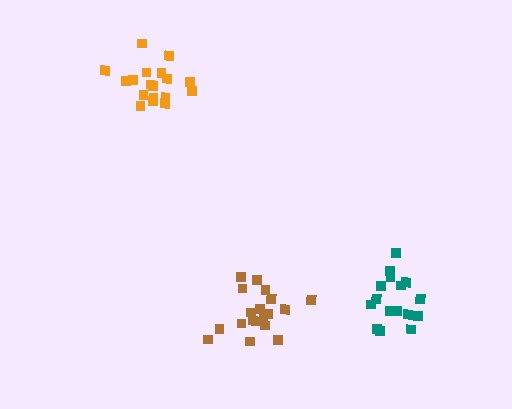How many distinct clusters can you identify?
There are 3 distinct clusters.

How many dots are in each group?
Group 1: 19 dots, Group 2: 18 dots, Group 3: 16 dots (53 total).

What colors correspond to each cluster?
The clusters are colored: brown, orange, teal.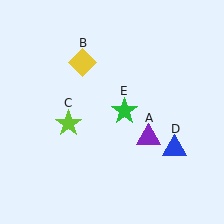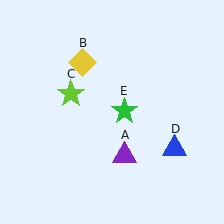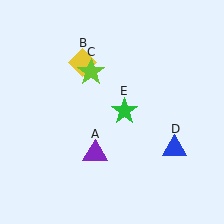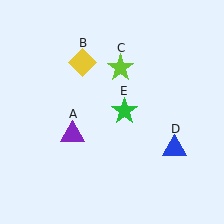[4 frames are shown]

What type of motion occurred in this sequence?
The purple triangle (object A), lime star (object C) rotated clockwise around the center of the scene.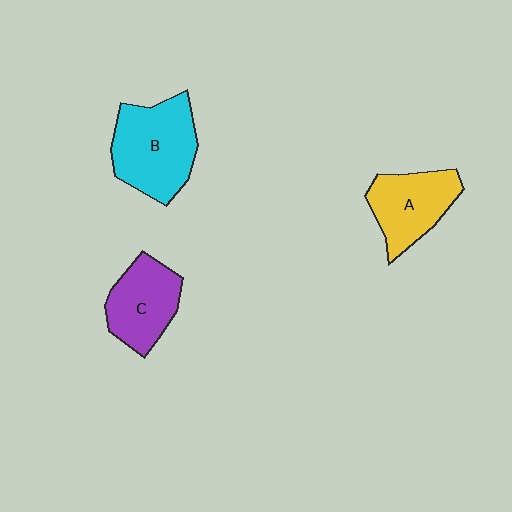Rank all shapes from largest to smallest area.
From largest to smallest: B (cyan), A (yellow), C (purple).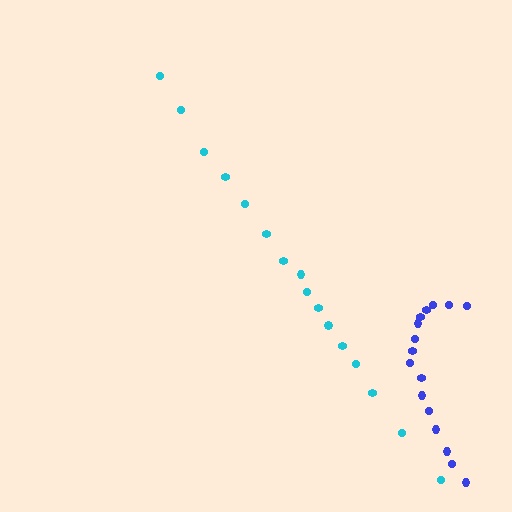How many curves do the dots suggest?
There are 2 distinct paths.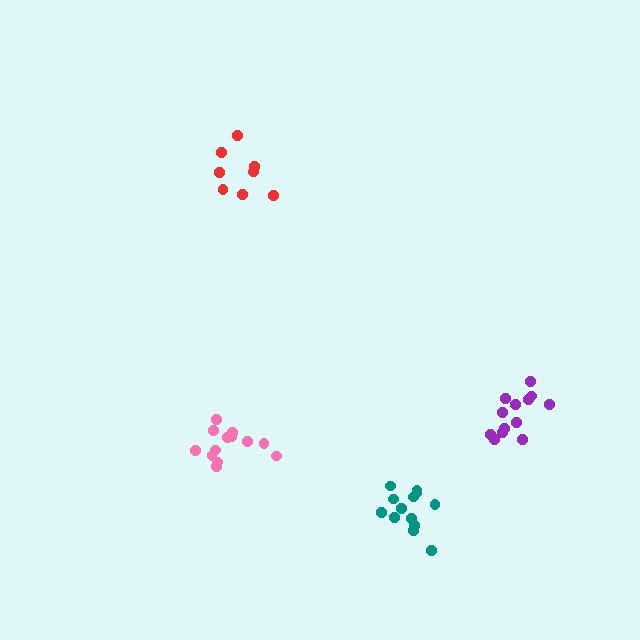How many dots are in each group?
Group 1: 13 dots, Group 2: 13 dots, Group 3: 8 dots, Group 4: 13 dots (47 total).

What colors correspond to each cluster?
The clusters are colored: purple, pink, red, teal.